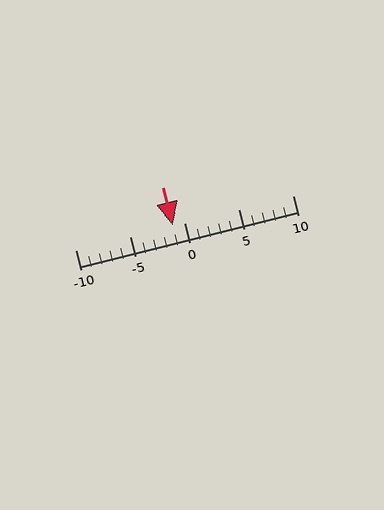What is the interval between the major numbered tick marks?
The major tick marks are spaced 5 units apart.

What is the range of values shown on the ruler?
The ruler shows values from -10 to 10.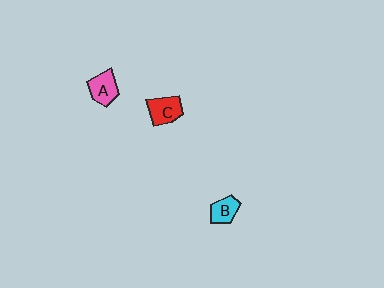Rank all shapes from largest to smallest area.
From largest to smallest: C (red), A (pink), B (cyan).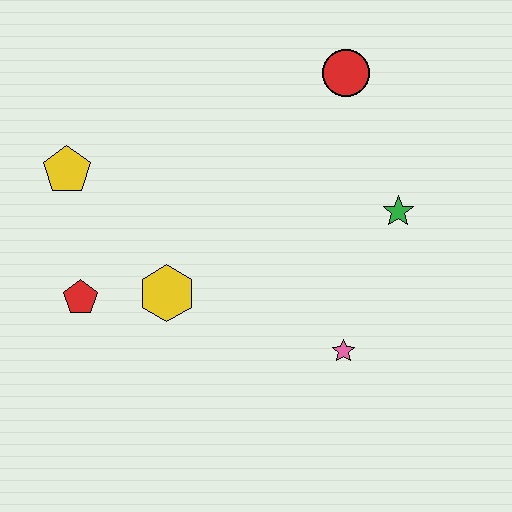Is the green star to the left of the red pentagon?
No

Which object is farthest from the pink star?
The yellow pentagon is farthest from the pink star.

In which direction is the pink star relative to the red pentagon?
The pink star is to the right of the red pentagon.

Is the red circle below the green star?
No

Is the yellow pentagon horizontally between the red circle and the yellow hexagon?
No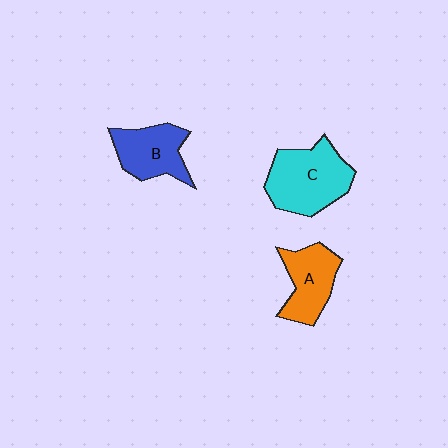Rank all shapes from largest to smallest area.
From largest to smallest: C (cyan), B (blue), A (orange).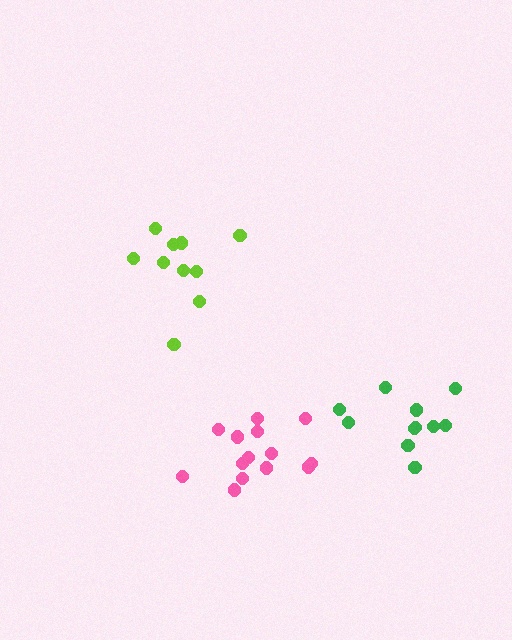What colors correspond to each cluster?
The clusters are colored: lime, pink, green.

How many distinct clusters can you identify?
There are 3 distinct clusters.